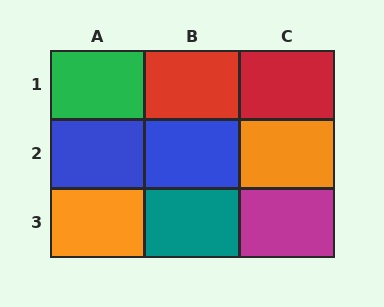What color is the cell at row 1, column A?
Green.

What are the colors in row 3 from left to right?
Orange, teal, magenta.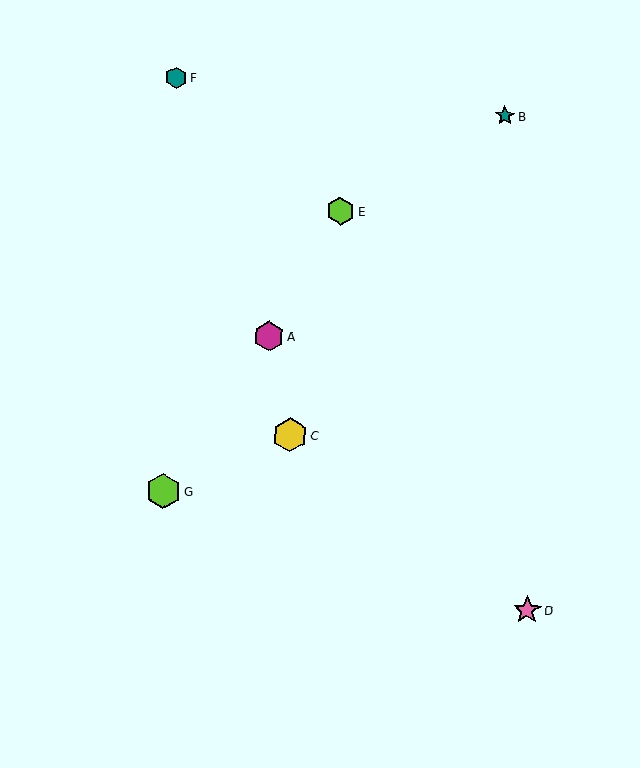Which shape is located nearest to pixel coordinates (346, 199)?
The lime hexagon (labeled E) at (340, 211) is nearest to that location.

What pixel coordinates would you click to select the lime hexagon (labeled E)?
Click at (340, 211) to select the lime hexagon E.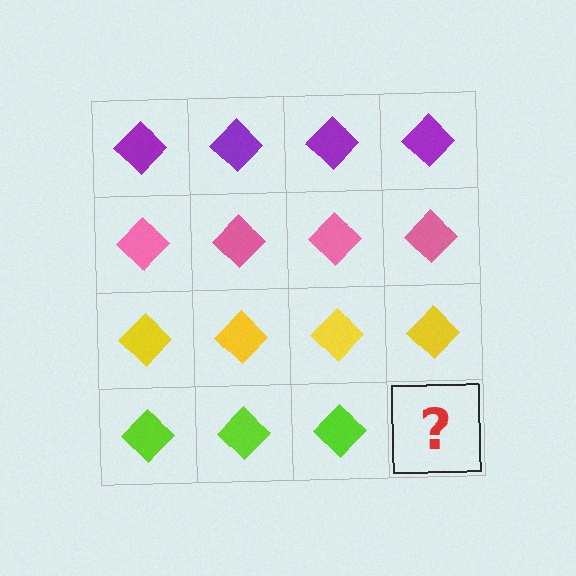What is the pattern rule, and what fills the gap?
The rule is that each row has a consistent color. The gap should be filled with a lime diamond.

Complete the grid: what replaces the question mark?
The question mark should be replaced with a lime diamond.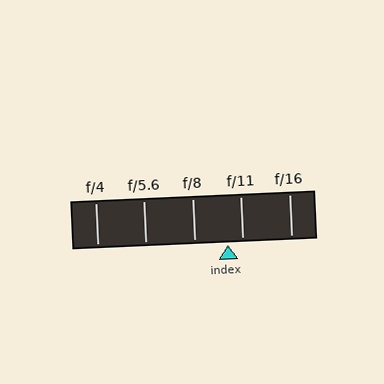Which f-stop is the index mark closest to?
The index mark is closest to f/11.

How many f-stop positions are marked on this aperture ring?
There are 5 f-stop positions marked.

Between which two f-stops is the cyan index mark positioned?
The index mark is between f/8 and f/11.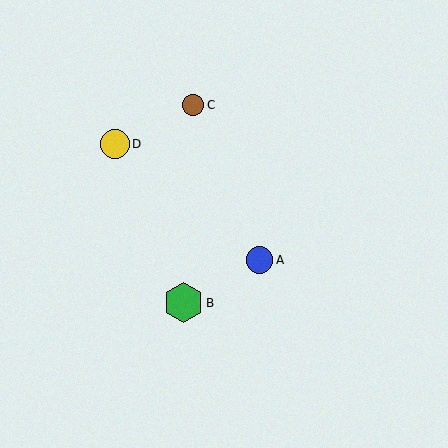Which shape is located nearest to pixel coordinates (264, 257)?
The blue circle (labeled A) at (260, 260) is nearest to that location.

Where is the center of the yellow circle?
The center of the yellow circle is at (115, 144).